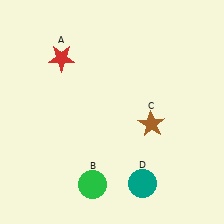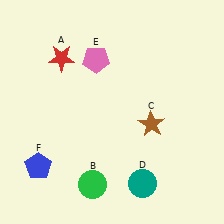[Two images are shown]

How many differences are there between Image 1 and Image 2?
There are 2 differences between the two images.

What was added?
A pink pentagon (E), a blue pentagon (F) were added in Image 2.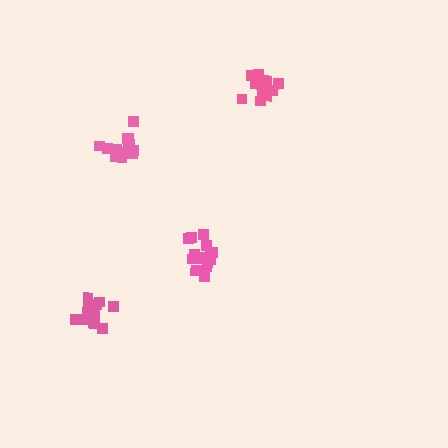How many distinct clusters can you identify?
There are 4 distinct clusters.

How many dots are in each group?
Group 1: 13 dots, Group 2: 15 dots, Group 3: 14 dots, Group 4: 15 dots (57 total).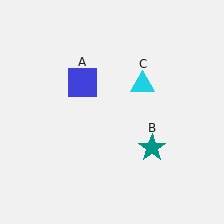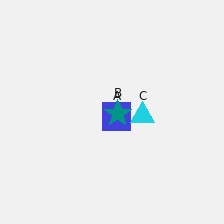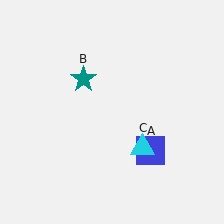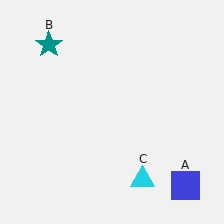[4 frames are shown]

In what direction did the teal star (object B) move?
The teal star (object B) moved up and to the left.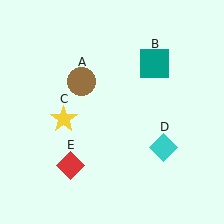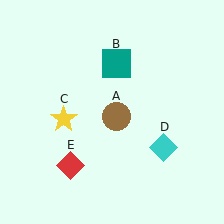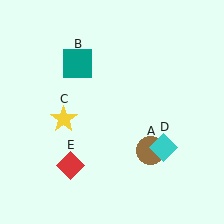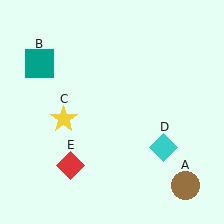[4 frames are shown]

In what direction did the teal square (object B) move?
The teal square (object B) moved left.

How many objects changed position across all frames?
2 objects changed position: brown circle (object A), teal square (object B).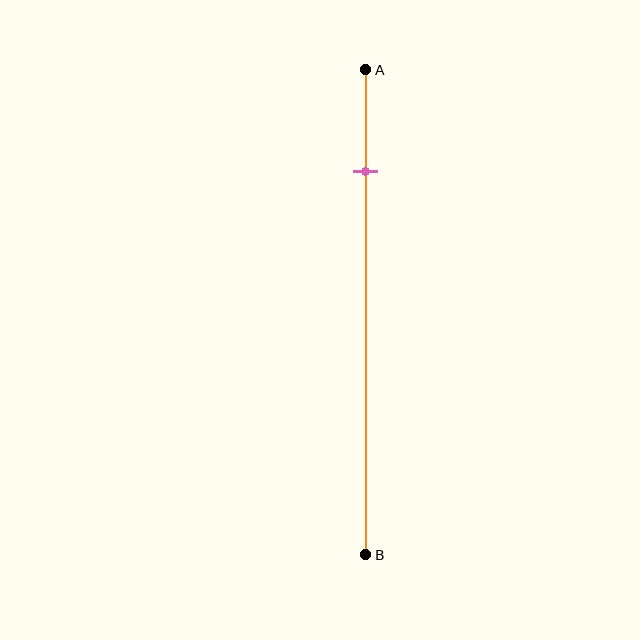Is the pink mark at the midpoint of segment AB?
No, the mark is at about 20% from A, not at the 50% midpoint.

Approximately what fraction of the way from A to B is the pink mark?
The pink mark is approximately 20% of the way from A to B.